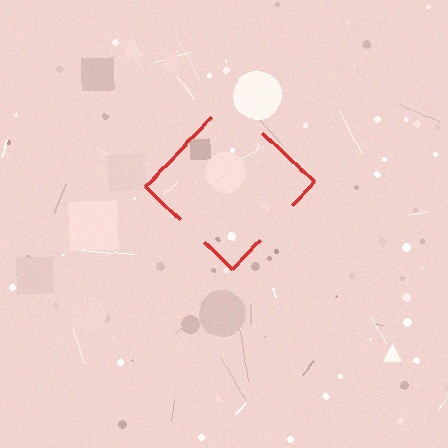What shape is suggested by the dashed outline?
The dashed outline suggests a diamond.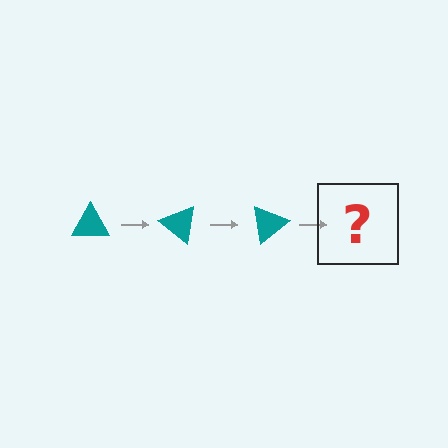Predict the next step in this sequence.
The next step is a teal triangle rotated 120 degrees.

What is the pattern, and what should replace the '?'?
The pattern is that the triangle rotates 40 degrees each step. The '?' should be a teal triangle rotated 120 degrees.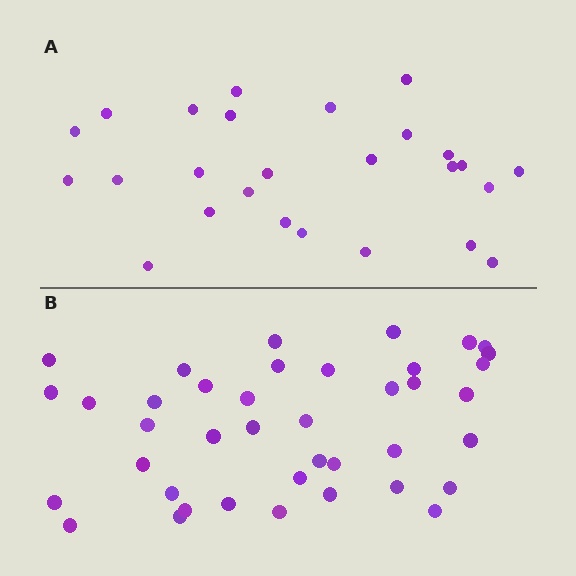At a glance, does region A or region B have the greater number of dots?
Region B (the bottom region) has more dots.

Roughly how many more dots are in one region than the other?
Region B has approximately 15 more dots than region A.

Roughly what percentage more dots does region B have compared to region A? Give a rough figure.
About 55% more.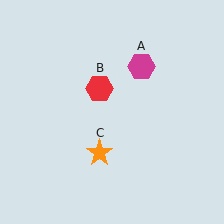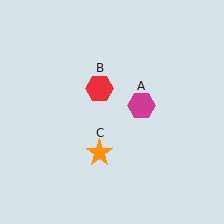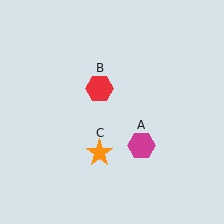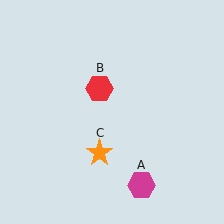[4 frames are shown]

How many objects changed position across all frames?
1 object changed position: magenta hexagon (object A).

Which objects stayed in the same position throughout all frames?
Red hexagon (object B) and orange star (object C) remained stationary.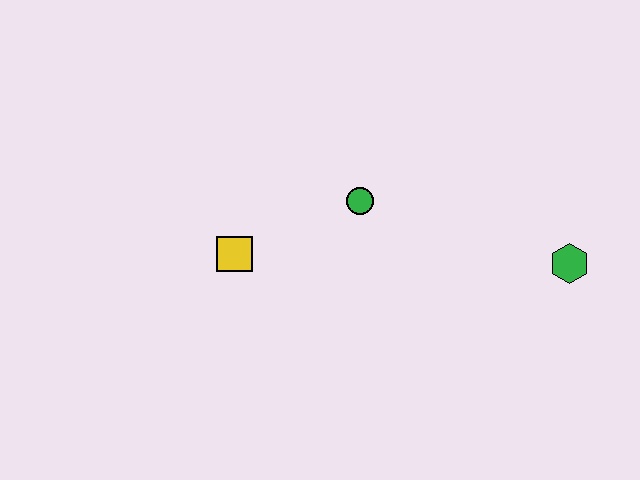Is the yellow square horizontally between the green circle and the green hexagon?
No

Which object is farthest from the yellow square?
The green hexagon is farthest from the yellow square.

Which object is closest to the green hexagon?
The green circle is closest to the green hexagon.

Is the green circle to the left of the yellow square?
No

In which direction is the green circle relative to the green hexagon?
The green circle is to the left of the green hexagon.